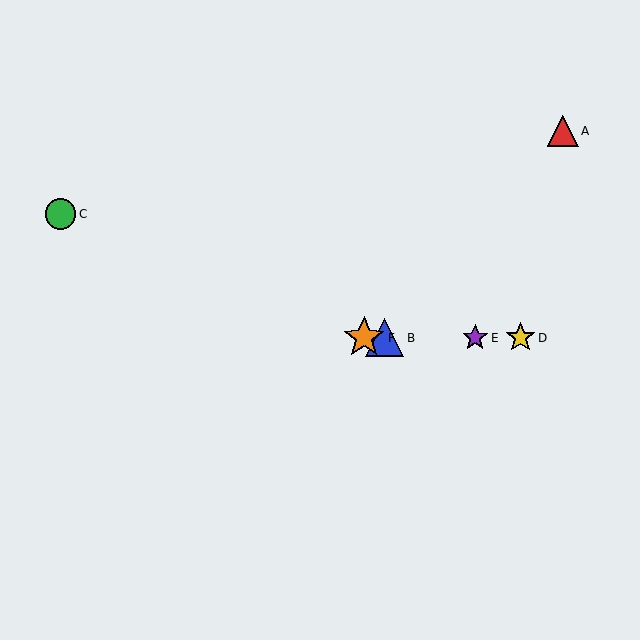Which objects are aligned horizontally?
Objects B, D, E, F are aligned horizontally.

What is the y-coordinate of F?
Object F is at y≈338.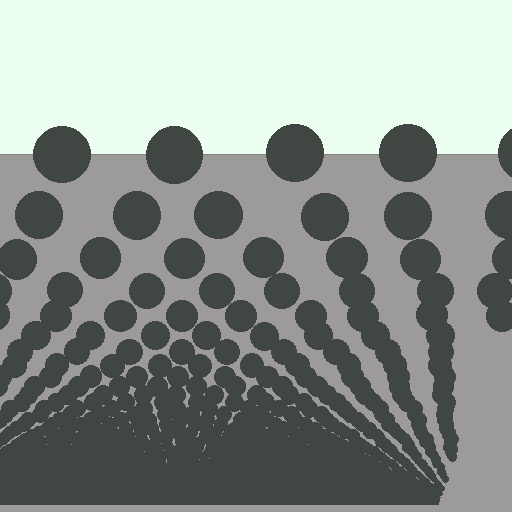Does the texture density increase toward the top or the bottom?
Density increases toward the bottom.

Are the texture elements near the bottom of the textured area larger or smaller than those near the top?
Smaller. The gradient is inverted — elements near the bottom are smaller and denser.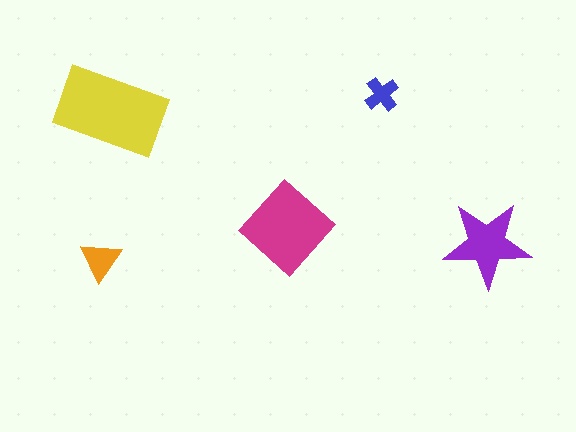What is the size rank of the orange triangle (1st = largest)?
4th.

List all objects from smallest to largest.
The blue cross, the orange triangle, the purple star, the magenta diamond, the yellow rectangle.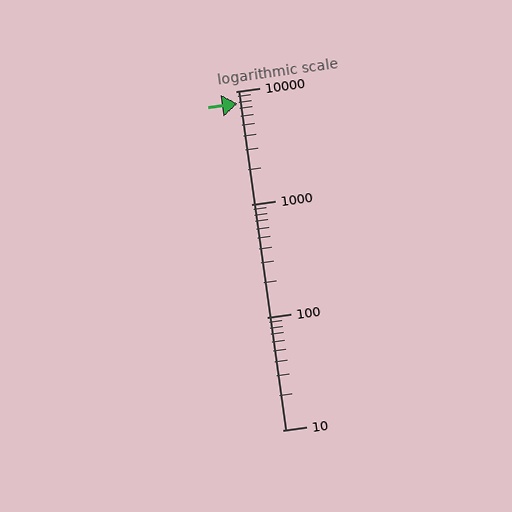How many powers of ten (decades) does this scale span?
The scale spans 3 decades, from 10 to 10000.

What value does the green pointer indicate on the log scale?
The pointer indicates approximately 7700.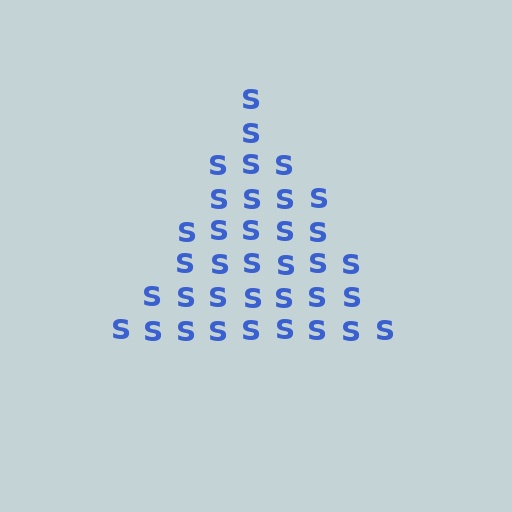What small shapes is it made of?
It is made of small letter S's.